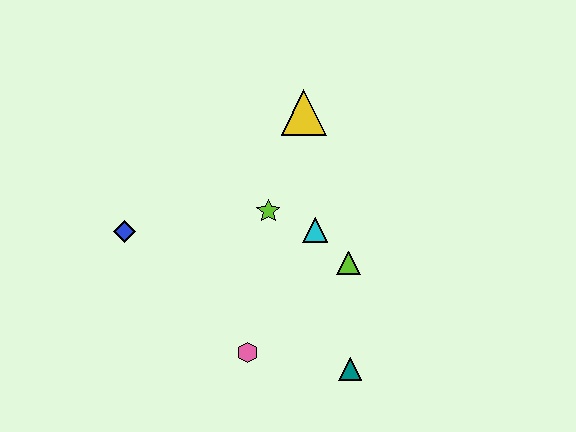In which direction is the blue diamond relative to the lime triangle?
The blue diamond is to the left of the lime triangle.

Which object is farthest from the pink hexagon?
The yellow triangle is farthest from the pink hexagon.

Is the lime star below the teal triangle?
No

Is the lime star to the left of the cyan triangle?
Yes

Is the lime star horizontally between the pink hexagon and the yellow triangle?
Yes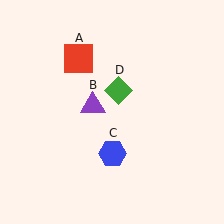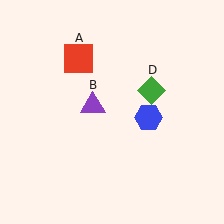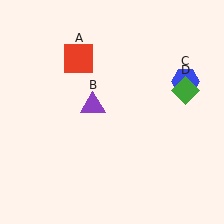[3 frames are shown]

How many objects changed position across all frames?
2 objects changed position: blue hexagon (object C), green diamond (object D).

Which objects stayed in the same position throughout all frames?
Red square (object A) and purple triangle (object B) remained stationary.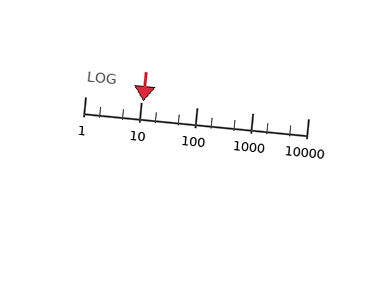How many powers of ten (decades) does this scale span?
The scale spans 4 decades, from 1 to 10000.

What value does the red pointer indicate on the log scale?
The pointer indicates approximately 11.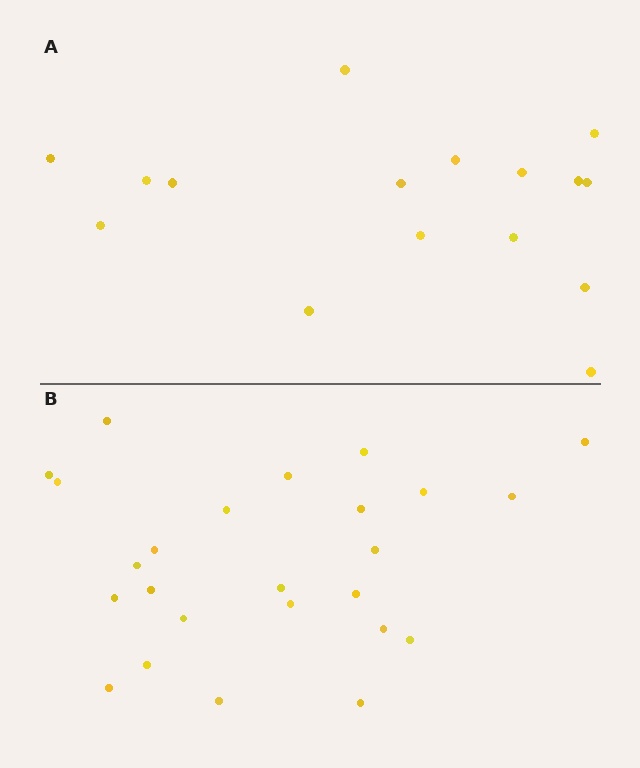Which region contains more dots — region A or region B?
Region B (the bottom region) has more dots.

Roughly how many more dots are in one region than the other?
Region B has roughly 8 or so more dots than region A.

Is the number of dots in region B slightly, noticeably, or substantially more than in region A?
Region B has substantially more. The ratio is roughly 1.6 to 1.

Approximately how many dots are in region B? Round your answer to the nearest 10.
About 20 dots. (The exact count is 25, which rounds to 20.)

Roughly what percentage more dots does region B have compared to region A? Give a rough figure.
About 55% more.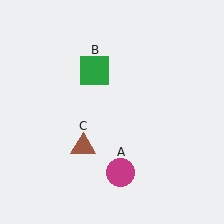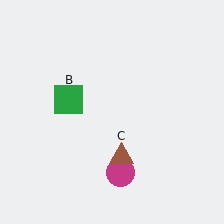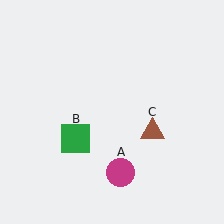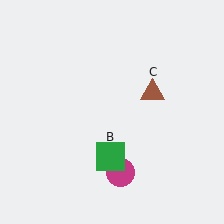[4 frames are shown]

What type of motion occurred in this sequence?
The green square (object B), brown triangle (object C) rotated counterclockwise around the center of the scene.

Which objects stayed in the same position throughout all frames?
Magenta circle (object A) remained stationary.